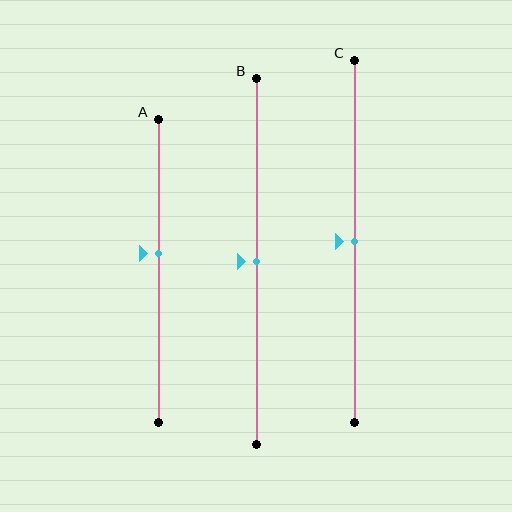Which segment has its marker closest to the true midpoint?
Segment B has its marker closest to the true midpoint.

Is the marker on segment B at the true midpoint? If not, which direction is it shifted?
Yes, the marker on segment B is at the true midpoint.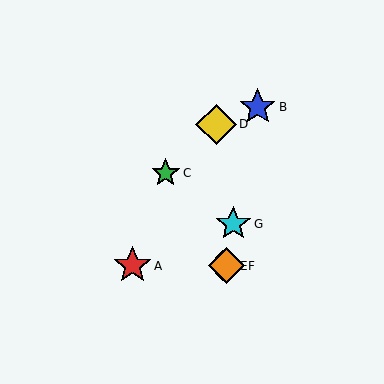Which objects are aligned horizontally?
Objects A, E, F are aligned horizontally.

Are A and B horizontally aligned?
No, A is at y≈266 and B is at y≈107.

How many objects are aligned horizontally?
3 objects (A, E, F) are aligned horizontally.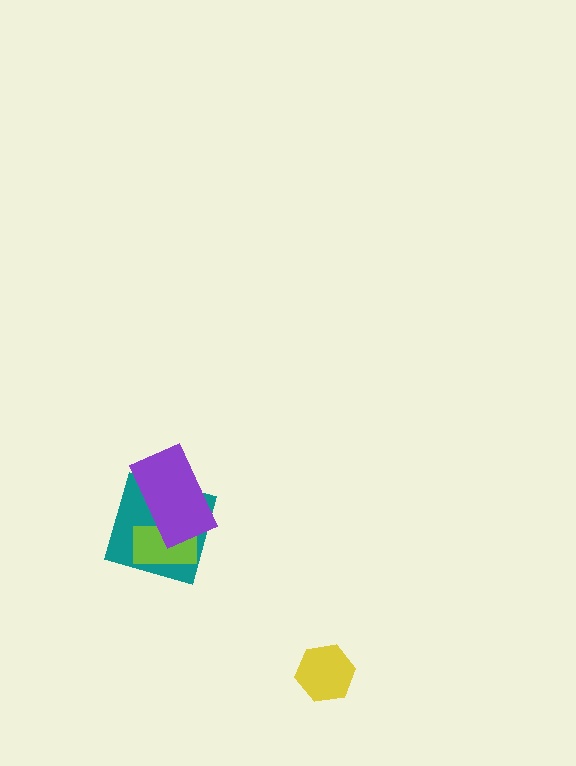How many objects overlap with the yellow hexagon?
0 objects overlap with the yellow hexagon.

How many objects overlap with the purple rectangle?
2 objects overlap with the purple rectangle.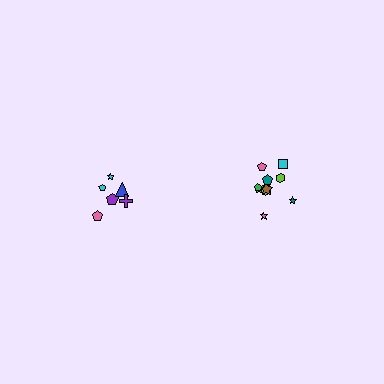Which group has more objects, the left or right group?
The right group.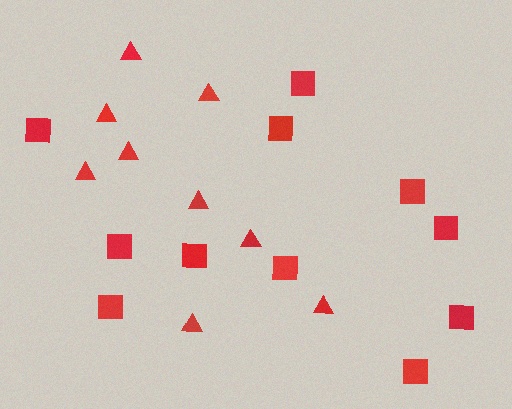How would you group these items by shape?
There are 2 groups: one group of squares (11) and one group of triangles (9).